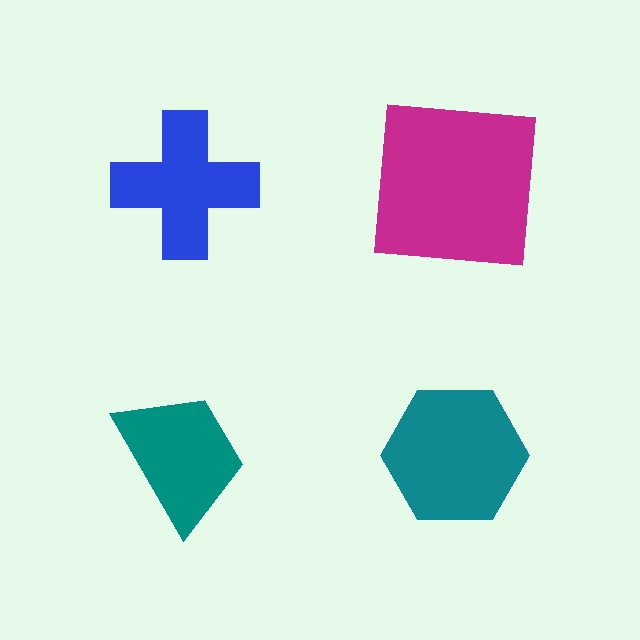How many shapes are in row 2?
2 shapes.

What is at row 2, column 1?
A teal trapezoid.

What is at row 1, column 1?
A blue cross.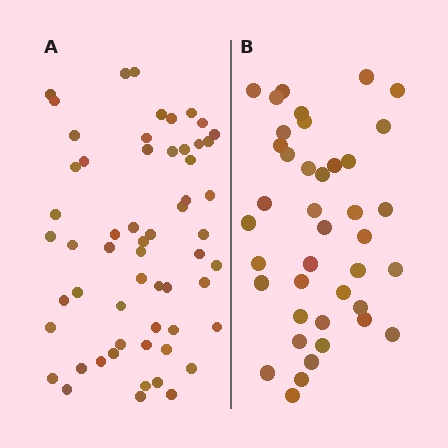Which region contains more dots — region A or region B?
Region A (the left region) has more dots.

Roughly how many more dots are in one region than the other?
Region A has approximately 20 more dots than region B.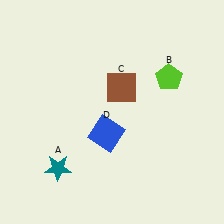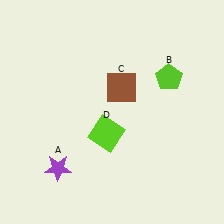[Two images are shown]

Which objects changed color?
A changed from teal to purple. D changed from blue to lime.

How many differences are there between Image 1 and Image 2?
There are 2 differences between the two images.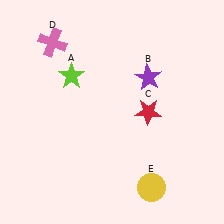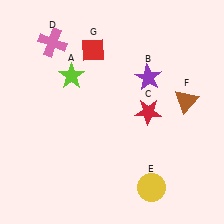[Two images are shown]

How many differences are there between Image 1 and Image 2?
There are 2 differences between the two images.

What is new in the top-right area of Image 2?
A brown triangle (F) was added in the top-right area of Image 2.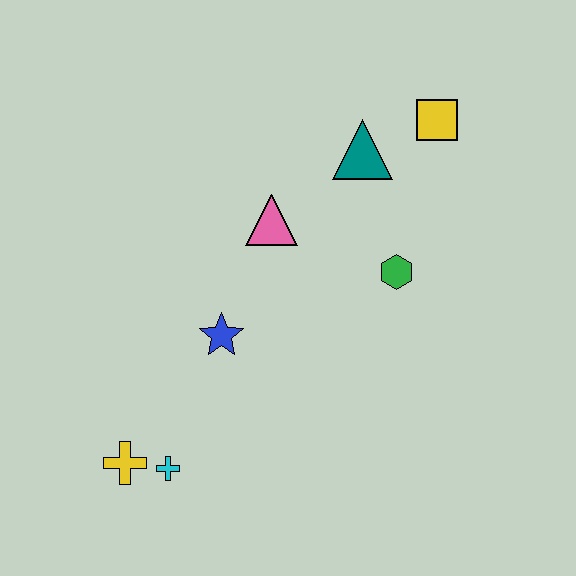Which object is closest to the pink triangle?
The teal triangle is closest to the pink triangle.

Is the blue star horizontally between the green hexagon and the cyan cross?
Yes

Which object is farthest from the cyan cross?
The yellow square is farthest from the cyan cross.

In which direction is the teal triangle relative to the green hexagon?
The teal triangle is above the green hexagon.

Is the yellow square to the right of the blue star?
Yes